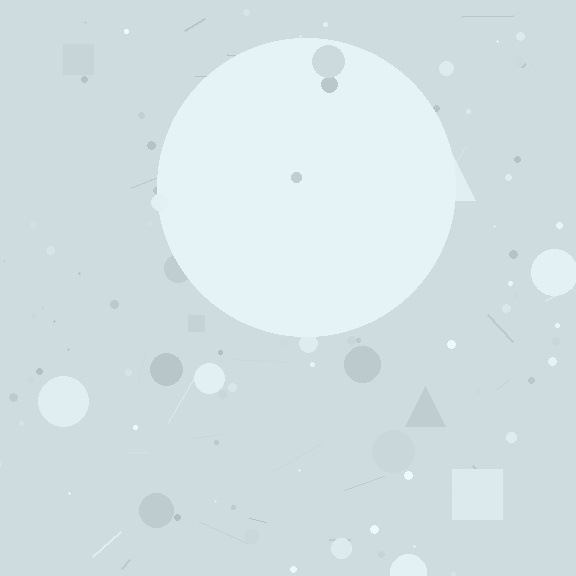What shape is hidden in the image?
A circle is hidden in the image.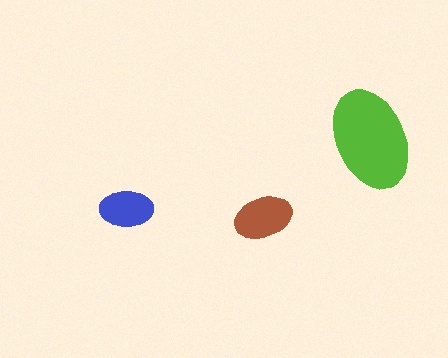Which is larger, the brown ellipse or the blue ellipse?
The brown one.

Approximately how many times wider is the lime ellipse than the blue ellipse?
About 2 times wider.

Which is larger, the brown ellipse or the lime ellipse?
The lime one.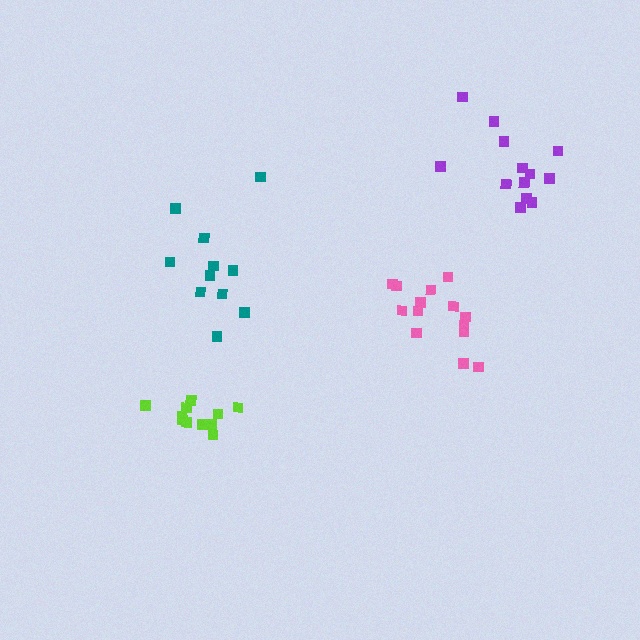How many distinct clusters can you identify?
There are 4 distinct clusters.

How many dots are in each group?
Group 1: 11 dots, Group 2: 13 dots, Group 3: 11 dots, Group 4: 14 dots (49 total).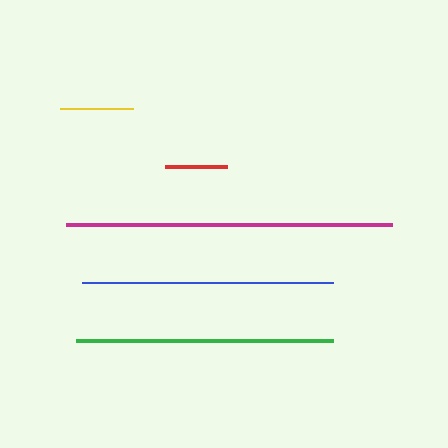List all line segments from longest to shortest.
From longest to shortest: magenta, green, blue, yellow, red.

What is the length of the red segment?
The red segment is approximately 62 pixels long.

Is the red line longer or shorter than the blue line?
The blue line is longer than the red line.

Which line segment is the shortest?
The red line is the shortest at approximately 62 pixels.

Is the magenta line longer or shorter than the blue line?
The magenta line is longer than the blue line.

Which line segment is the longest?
The magenta line is the longest at approximately 325 pixels.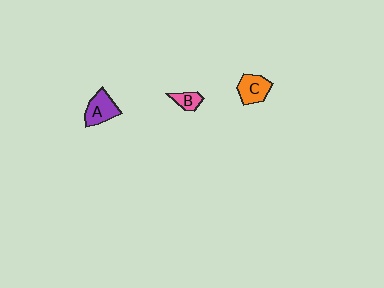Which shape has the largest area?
Shape A (purple).